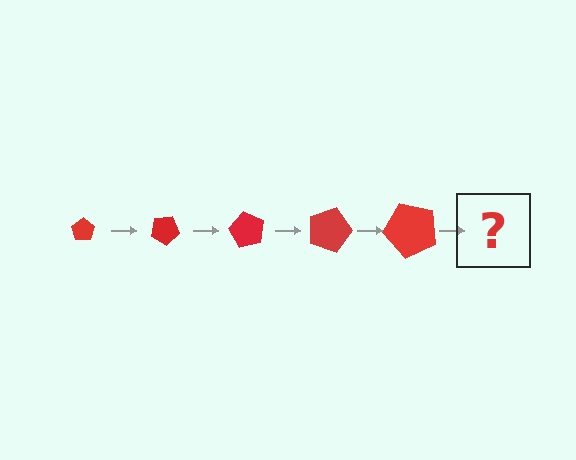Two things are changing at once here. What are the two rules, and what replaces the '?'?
The two rules are that the pentagon grows larger each step and it rotates 30 degrees each step. The '?' should be a pentagon, larger than the previous one and rotated 150 degrees from the start.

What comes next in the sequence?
The next element should be a pentagon, larger than the previous one and rotated 150 degrees from the start.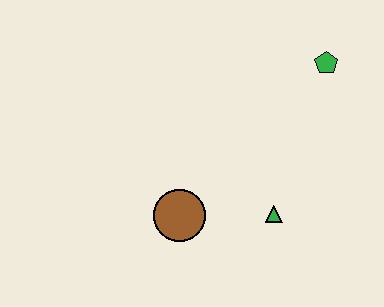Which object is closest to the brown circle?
The green triangle is closest to the brown circle.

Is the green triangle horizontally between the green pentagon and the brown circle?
Yes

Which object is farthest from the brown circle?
The green pentagon is farthest from the brown circle.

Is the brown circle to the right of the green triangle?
No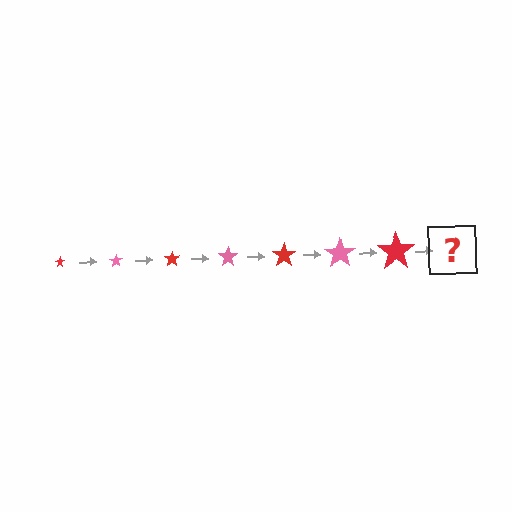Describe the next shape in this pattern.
It should be a pink star, larger than the previous one.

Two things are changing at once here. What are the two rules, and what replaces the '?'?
The two rules are that the star grows larger each step and the color cycles through red and pink. The '?' should be a pink star, larger than the previous one.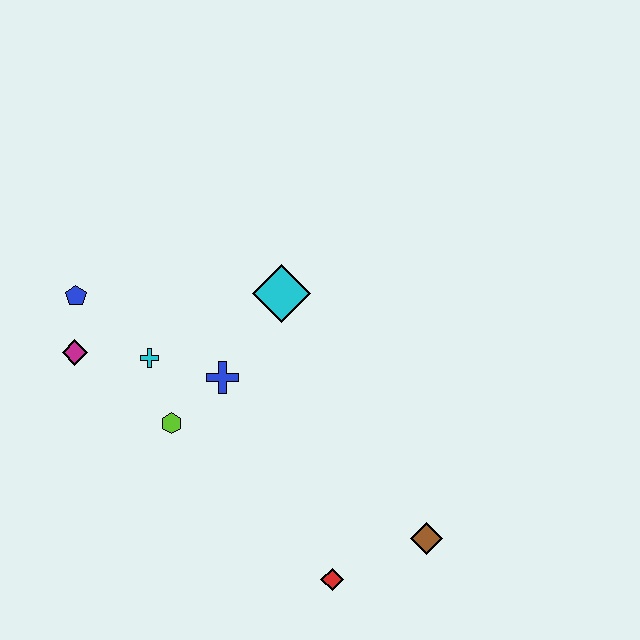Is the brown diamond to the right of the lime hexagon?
Yes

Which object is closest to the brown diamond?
The red diamond is closest to the brown diamond.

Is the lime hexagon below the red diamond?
No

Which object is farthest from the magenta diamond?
The brown diamond is farthest from the magenta diamond.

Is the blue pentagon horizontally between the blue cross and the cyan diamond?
No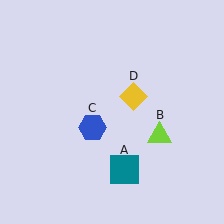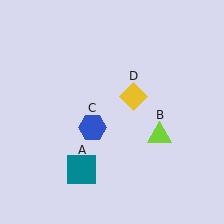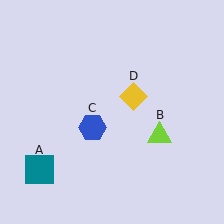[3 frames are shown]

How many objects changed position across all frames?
1 object changed position: teal square (object A).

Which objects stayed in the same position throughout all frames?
Lime triangle (object B) and blue hexagon (object C) and yellow diamond (object D) remained stationary.